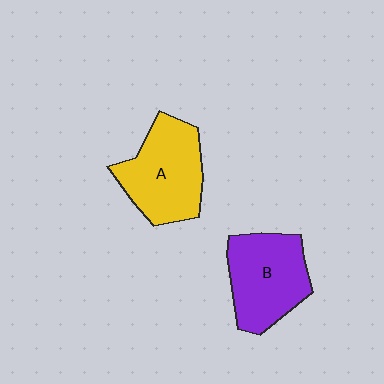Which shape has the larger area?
Shape A (yellow).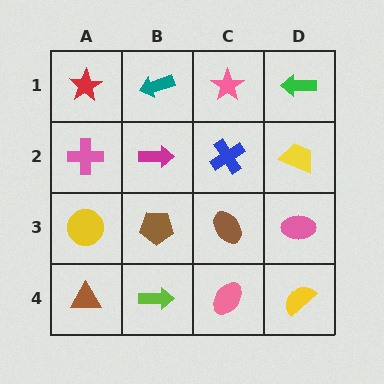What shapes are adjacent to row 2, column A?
A red star (row 1, column A), a yellow circle (row 3, column A), a magenta arrow (row 2, column B).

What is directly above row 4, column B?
A brown pentagon.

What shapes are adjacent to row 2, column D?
A green arrow (row 1, column D), a pink ellipse (row 3, column D), a blue cross (row 2, column C).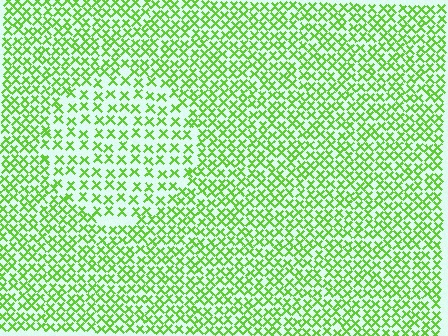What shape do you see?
I see a circle.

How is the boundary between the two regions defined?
The boundary is defined by a change in element density (approximately 1.7x ratio). All elements are the same color, size, and shape.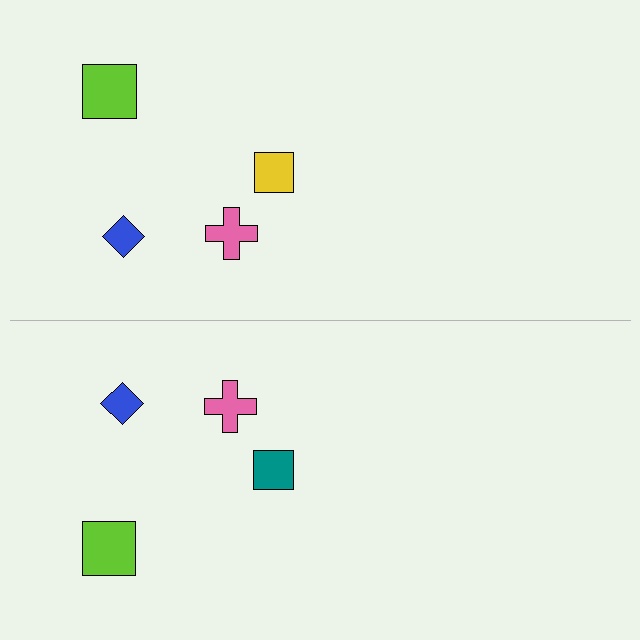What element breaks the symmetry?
The teal square on the bottom side breaks the symmetry — its mirror counterpart is yellow.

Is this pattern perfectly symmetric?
No, the pattern is not perfectly symmetric. The teal square on the bottom side breaks the symmetry — its mirror counterpart is yellow.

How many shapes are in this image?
There are 8 shapes in this image.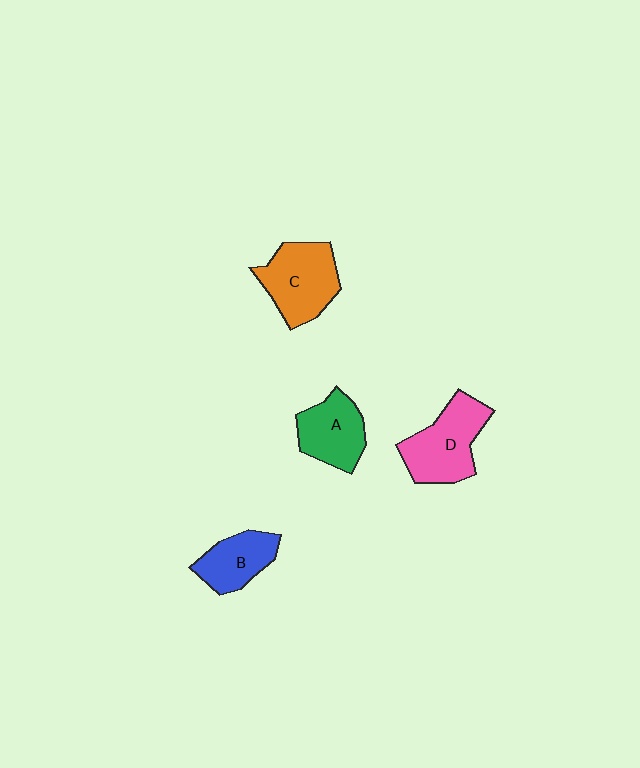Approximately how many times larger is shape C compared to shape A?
Approximately 1.3 times.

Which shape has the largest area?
Shape D (pink).